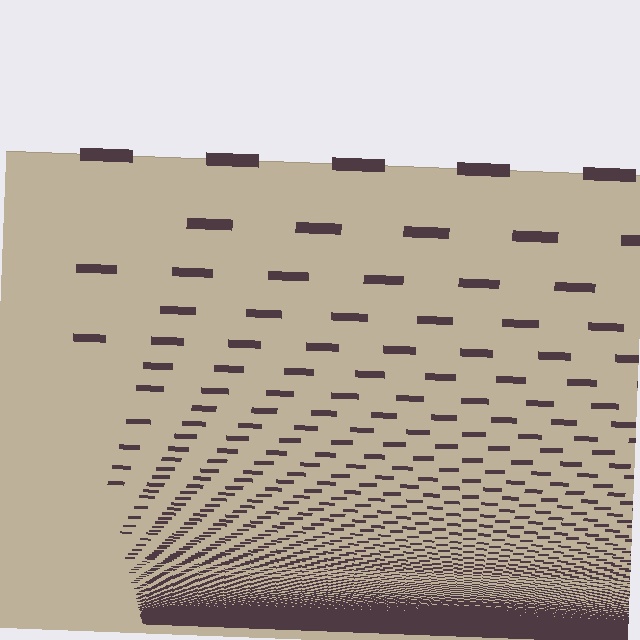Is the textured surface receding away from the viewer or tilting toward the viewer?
The surface appears to tilt toward the viewer. Texture elements get larger and sparser toward the top.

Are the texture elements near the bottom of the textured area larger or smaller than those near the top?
Smaller. The gradient is inverted — elements near the bottom are smaller and denser.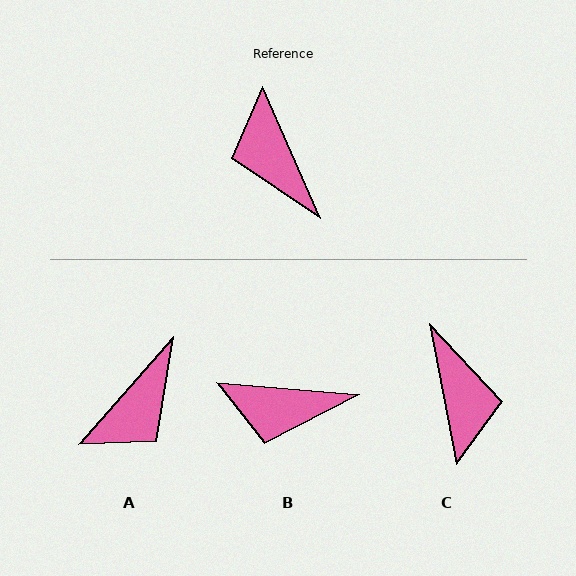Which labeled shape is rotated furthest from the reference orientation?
C, about 167 degrees away.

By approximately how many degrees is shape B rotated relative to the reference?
Approximately 61 degrees counter-clockwise.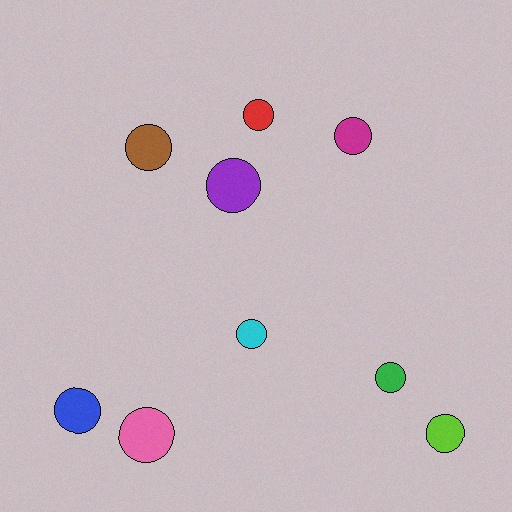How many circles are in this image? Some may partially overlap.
There are 9 circles.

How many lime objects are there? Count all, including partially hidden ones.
There is 1 lime object.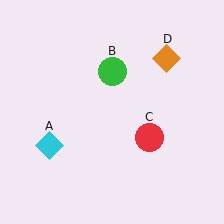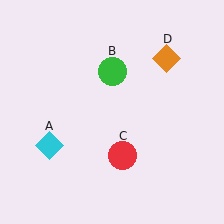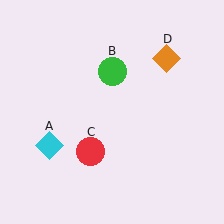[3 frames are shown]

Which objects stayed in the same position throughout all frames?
Cyan diamond (object A) and green circle (object B) and orange diamond (object D) remained stationary.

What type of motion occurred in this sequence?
The red circle (object C) rotated clockwise around the center of the scene.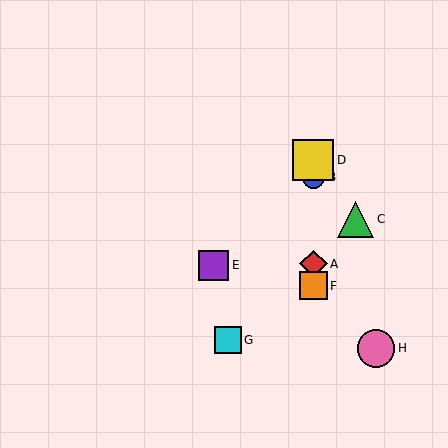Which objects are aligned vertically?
Objects A, B, D, F are aligned vertically.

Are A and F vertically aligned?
Yes, both are at x≈313.